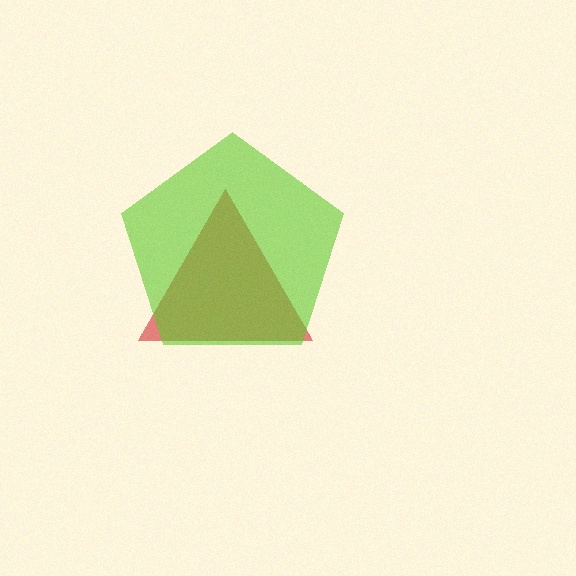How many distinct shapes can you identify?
There are 2 distinct shapes: a red triangle, a lime pentagon.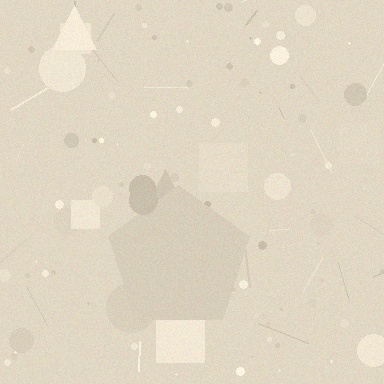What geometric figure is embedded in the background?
A pentagon is embedded in the background.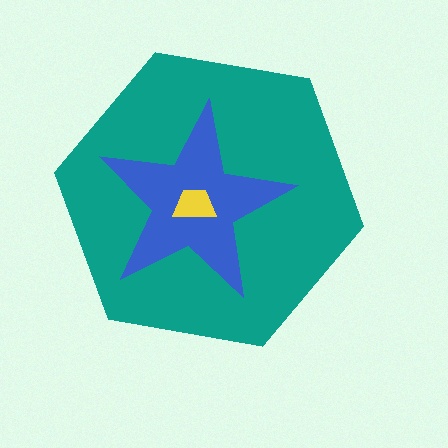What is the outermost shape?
The teal hexagon.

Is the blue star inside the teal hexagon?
Yes.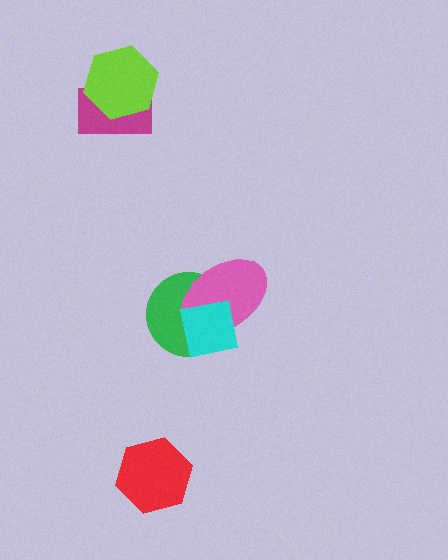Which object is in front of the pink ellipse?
The cyan square is in front of the pink ellipse.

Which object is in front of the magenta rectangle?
The lime hexagon is in front of the magenta rectangle.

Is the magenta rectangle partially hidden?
Yes, it is partially covered by another shape.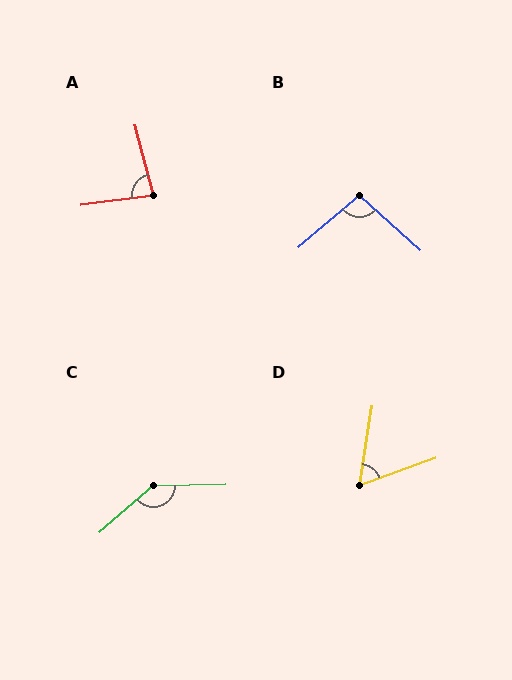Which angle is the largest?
C, at approximately 140 degrees.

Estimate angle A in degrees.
Approximately 83 degrees.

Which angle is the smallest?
D, at approximately 61 degrees.